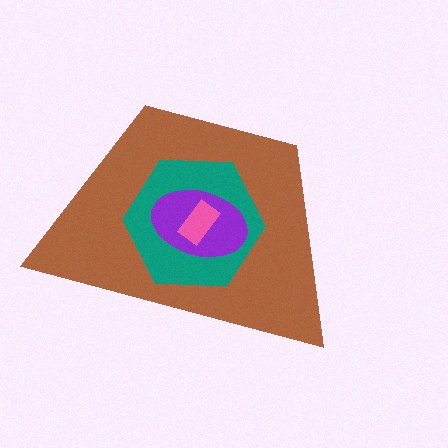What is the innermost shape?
The pink rectangle.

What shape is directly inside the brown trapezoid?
The teal hexagon.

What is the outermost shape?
The brown trapezoid.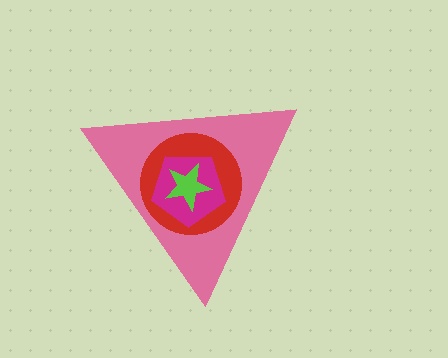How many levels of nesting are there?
4.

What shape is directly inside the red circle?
The magenta pentagon.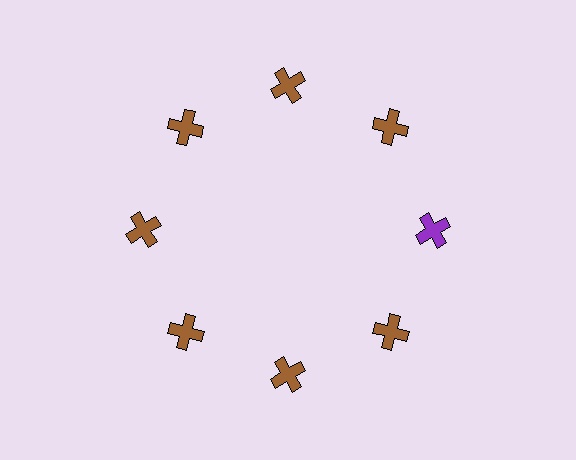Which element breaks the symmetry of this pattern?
The purple cross at roughly the 3 o'clock position breaks the symmetry. All other shapes are brown crosses.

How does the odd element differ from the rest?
It has a different color: purple instead of brown.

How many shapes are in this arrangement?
There are 8 shapes arranged in a ring pattern.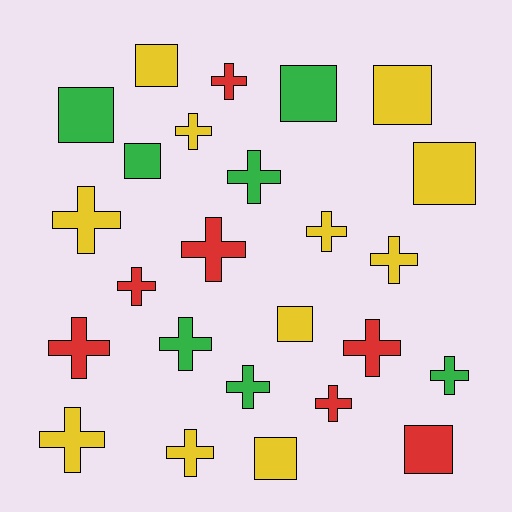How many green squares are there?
There are 3 green squares.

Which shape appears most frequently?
Cross, with 16 objects.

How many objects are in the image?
There are 25 objects.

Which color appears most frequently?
Yellow, with 11 objects.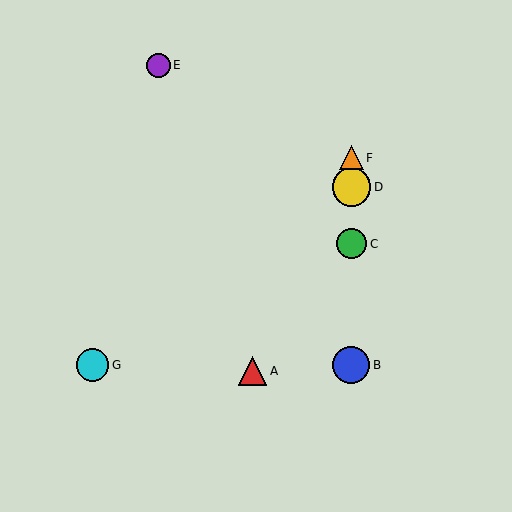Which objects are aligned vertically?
Objects B, C, D, F are aligned vertically.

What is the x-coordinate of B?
Object B is at x≈351.